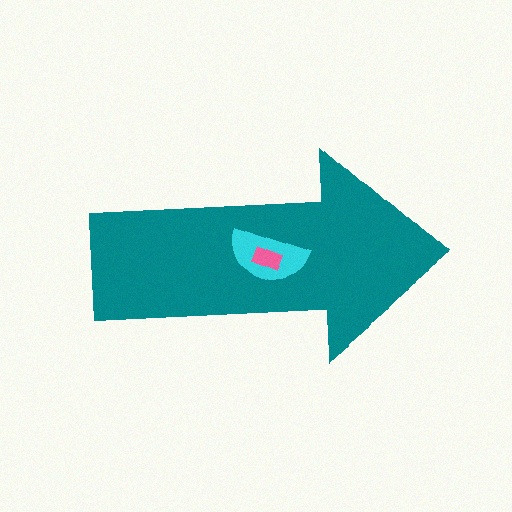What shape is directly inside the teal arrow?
The cyan semicircle.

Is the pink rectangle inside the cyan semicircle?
Yes.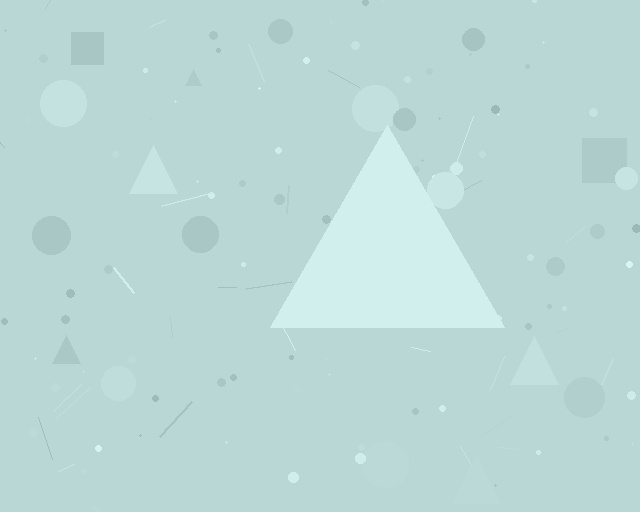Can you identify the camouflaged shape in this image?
The camouflaged shape is a triangle.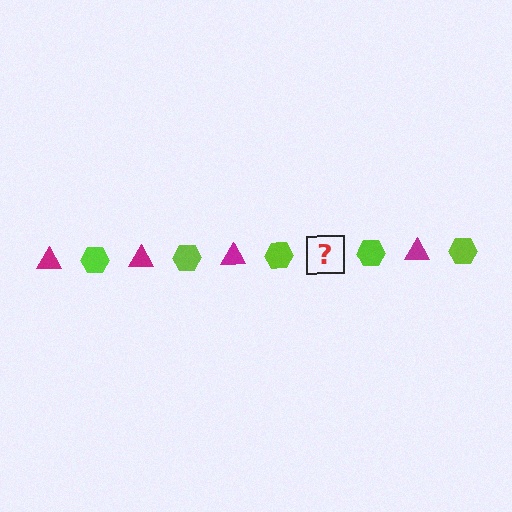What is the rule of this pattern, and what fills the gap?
The rule is that the pattern alternates between magenta triangle and lime hexagon. The gap should be filled with a magenta triangle.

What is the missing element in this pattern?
The missing element is a magenta triangle.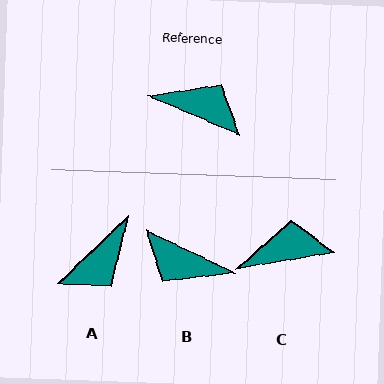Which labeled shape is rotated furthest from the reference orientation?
B, about 177 degrees away.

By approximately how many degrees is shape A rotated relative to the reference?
Approximately 113 degrees clockwise.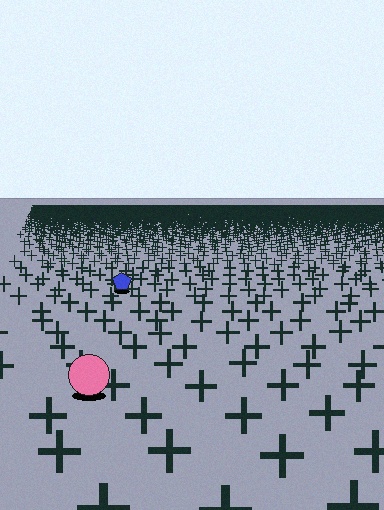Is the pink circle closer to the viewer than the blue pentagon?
Yes. The pink circle is closer — you can tell from the texture gradient: the ground texture is coarser near it.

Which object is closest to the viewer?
The pink circle is closest. The texture marks near it are larger and more spread out.